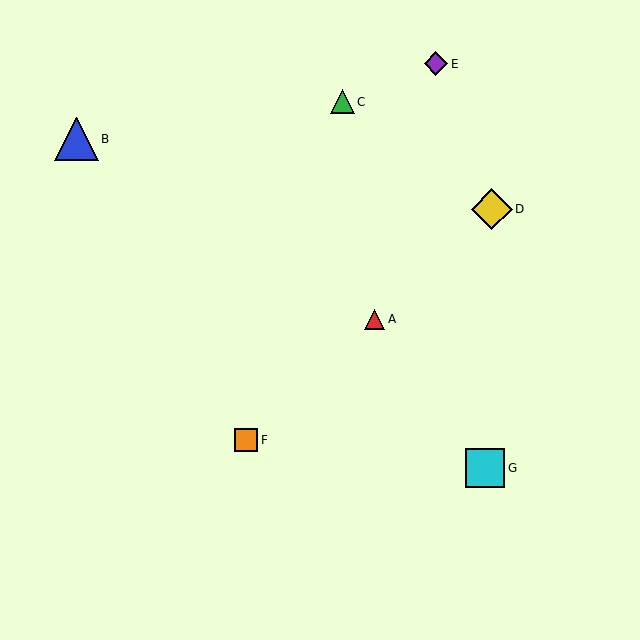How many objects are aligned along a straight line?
3 objects (A, D, F) are aligned along a straight line.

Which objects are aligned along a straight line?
Objects A, D, F are aligned along a straight line.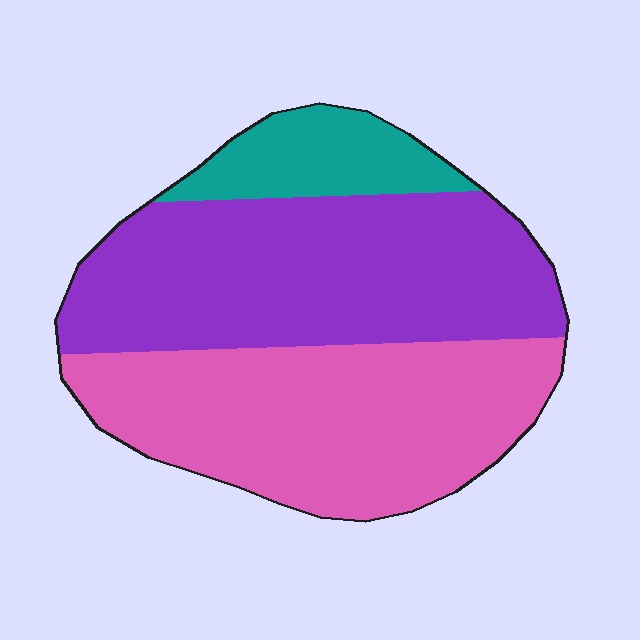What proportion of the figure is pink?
Pink takes up about two fifths (2/5) of the figure.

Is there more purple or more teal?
Purple.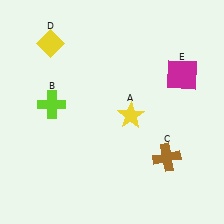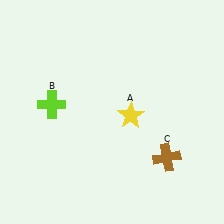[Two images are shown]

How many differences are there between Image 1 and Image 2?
There are 2 differences between the two images.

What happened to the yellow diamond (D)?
The yellow diamond (D) was removed in Image 2. It was in the top-left area of Image 1.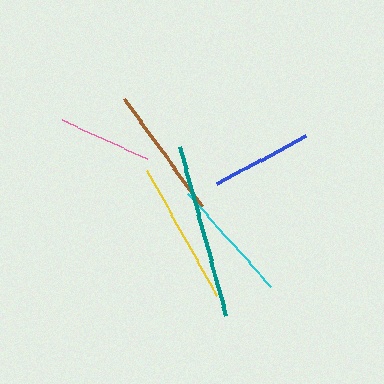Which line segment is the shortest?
The pink line is the shortest at approximately 93 pixels.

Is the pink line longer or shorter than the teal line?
The teal line is longer than the pink line.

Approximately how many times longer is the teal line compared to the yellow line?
The teal line is approximately 1.2 times the length of the yellow line.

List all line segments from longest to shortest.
From longest to shortest: teal, yellow, brown, cyan, blue, pink.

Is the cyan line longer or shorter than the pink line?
The cyan line is longer than the pink line.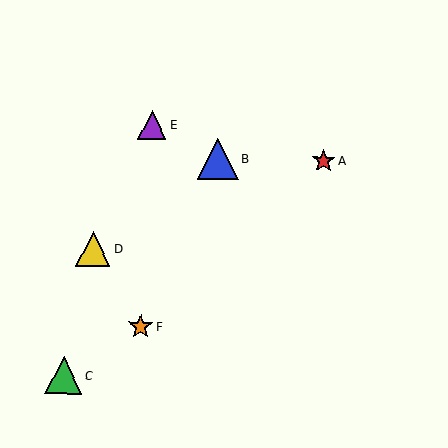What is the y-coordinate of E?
Object E is at y≈125.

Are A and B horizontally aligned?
Yes, both are at y≈161.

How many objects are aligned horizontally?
2 objects (A, B) are aligned horizontally.